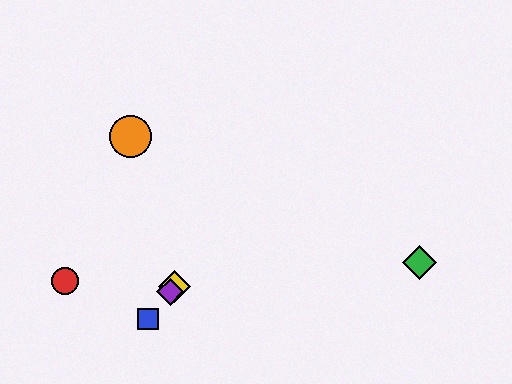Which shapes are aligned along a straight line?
The blue square, the yellow diamond, the purple diamond are aligned along a straight line.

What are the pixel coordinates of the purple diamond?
The purple diamond is at (170, 292).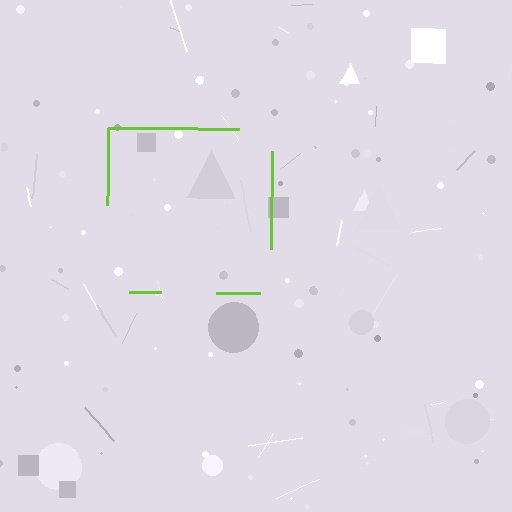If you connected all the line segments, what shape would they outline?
They would outline a square.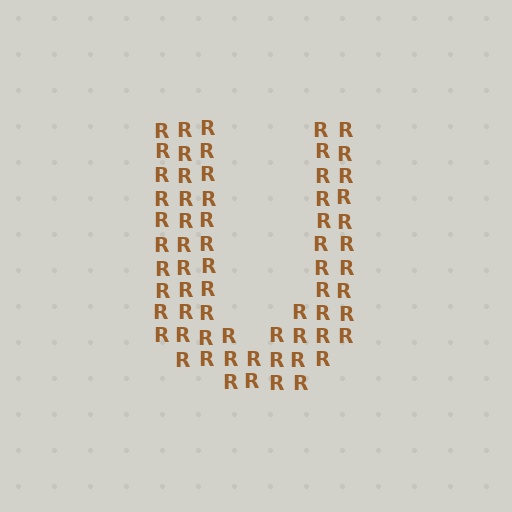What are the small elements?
The small elements are letter R's.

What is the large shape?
The large shape is the letter U.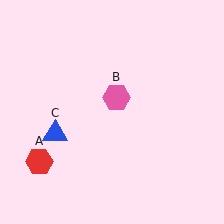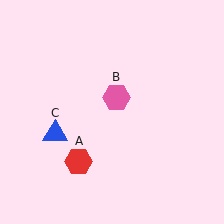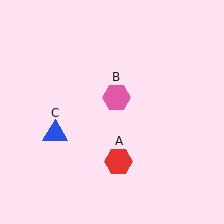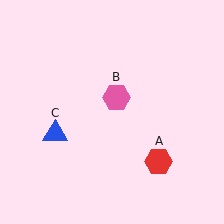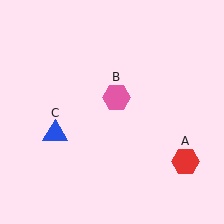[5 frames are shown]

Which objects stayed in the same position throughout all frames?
Pink hexagon (object B) and blue triangle (object C) remained stationary.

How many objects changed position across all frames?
1 object changed position: red hexagon (object A).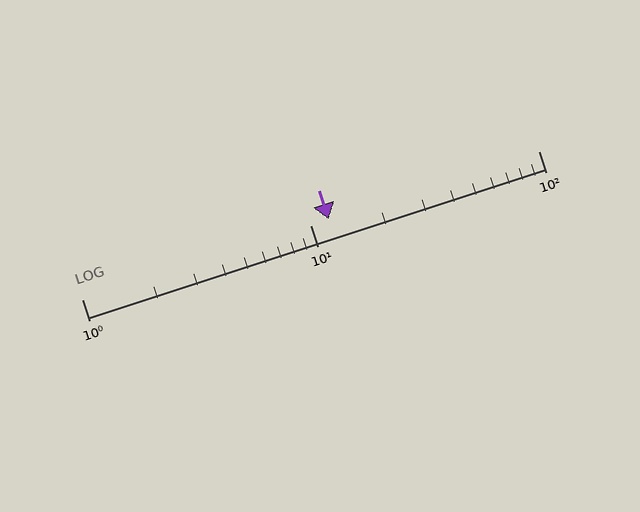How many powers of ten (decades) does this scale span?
The scale spans 2 decades, from 1 to 100.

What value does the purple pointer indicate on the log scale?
The pointer indicates approximately 12.